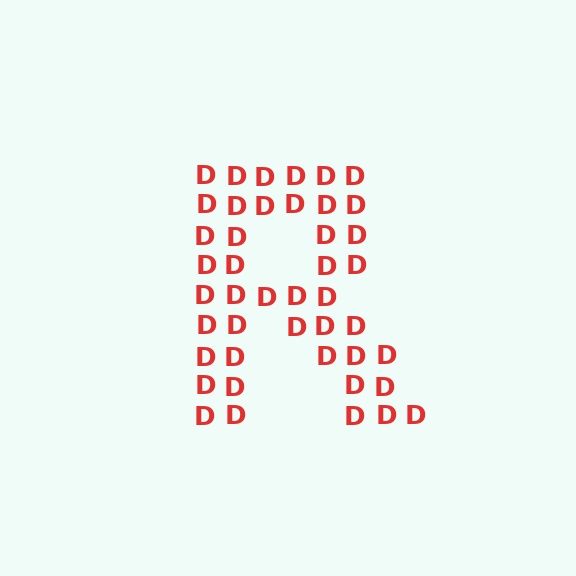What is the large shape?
The large shape is the letter R.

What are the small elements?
The small elements are letter D's.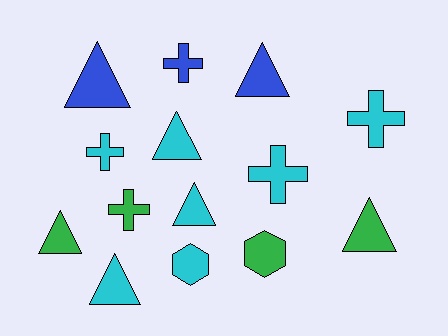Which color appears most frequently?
Cyan, with 7 objects.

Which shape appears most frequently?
Triangle, with 7 objects.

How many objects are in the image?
There are 14 objects.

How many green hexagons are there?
There is 1 green hexagon.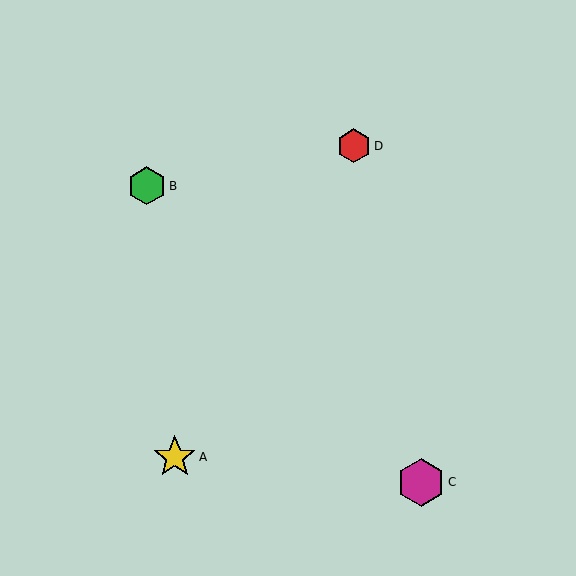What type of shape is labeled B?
Shape B is a green hexagon.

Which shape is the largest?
The magenta hexagon (labeled C) is the largest.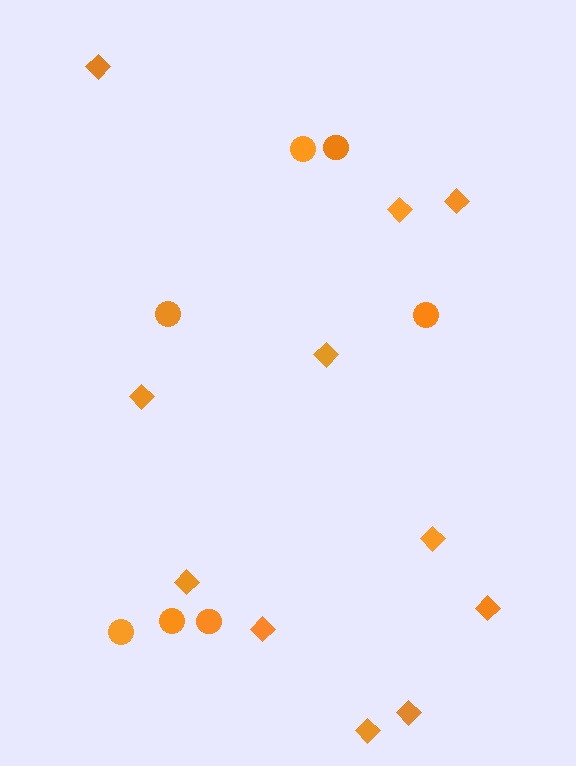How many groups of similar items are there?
There are 2 groups: one group of circles (7) and one group of diamonds (11).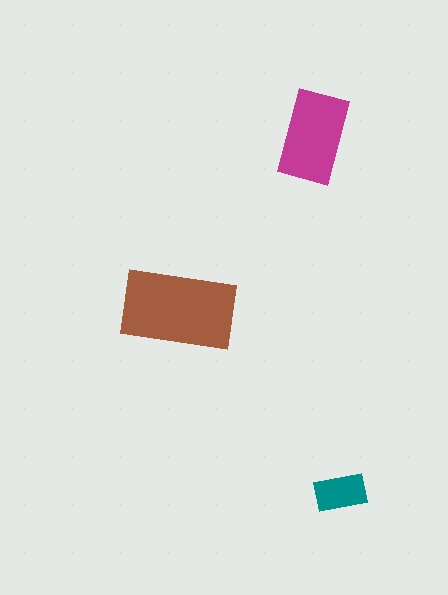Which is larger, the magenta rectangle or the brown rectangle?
The brown one.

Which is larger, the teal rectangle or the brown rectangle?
The brown one.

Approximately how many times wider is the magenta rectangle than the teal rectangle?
About 2 times wider.